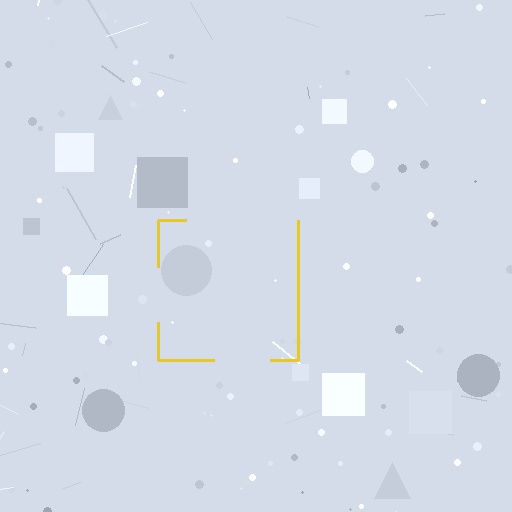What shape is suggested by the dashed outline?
The dashed outline suggests a square.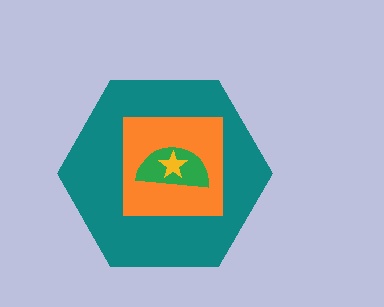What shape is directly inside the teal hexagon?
The orange square.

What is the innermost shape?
The yellow star.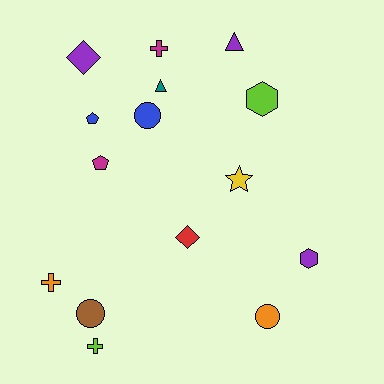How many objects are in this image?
There are 15 objects.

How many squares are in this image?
There are no squares.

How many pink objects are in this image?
There are no pink objects.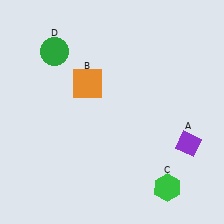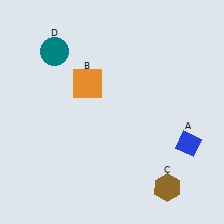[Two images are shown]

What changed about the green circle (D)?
In Image 1, D is green. In Image 2, it changed to teal.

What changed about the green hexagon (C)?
In Image 1, C is green. In Image 2, it changed to brown.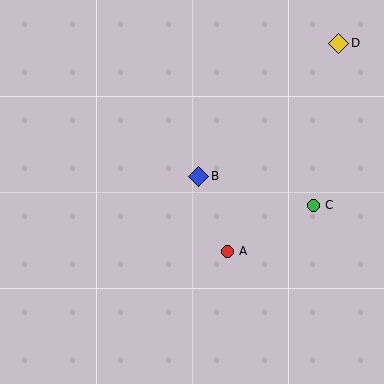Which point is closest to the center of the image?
Point B at (199, 176) is closest to the center.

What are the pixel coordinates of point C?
Point C is at (313, 205).